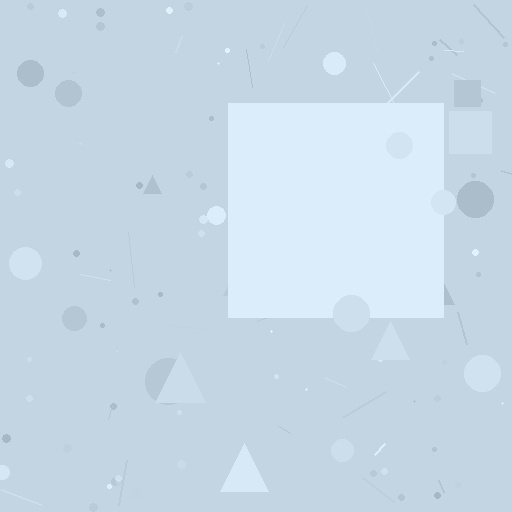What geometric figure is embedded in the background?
A square is embedded in the background.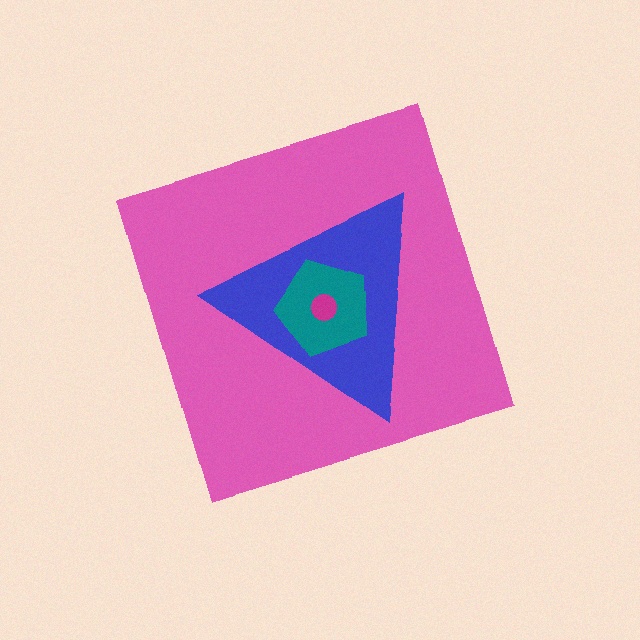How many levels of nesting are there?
4.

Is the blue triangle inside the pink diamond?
Yes.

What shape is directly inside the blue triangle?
The teal pentagon.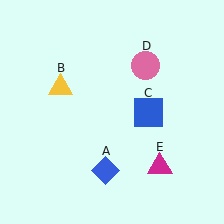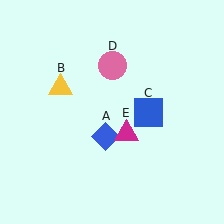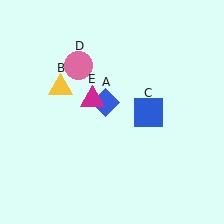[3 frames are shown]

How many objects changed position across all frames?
3 objects changed position: blue diamond (object A), pink circle (object D), magenta triangle (object E).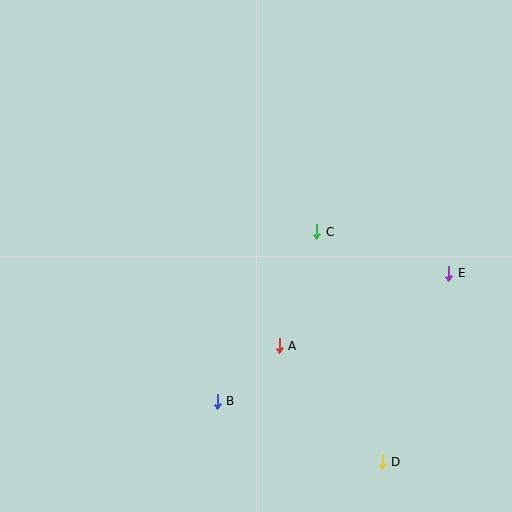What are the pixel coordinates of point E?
Point E is at (449, 273).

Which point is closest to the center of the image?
Point C at (317, 232) is closest to the center.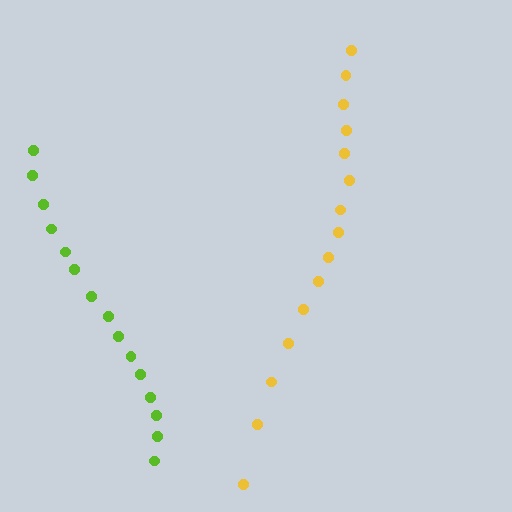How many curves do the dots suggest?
There are 2 distinct paths.